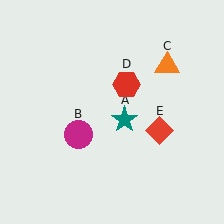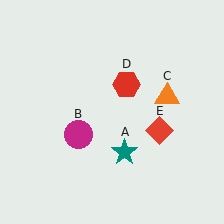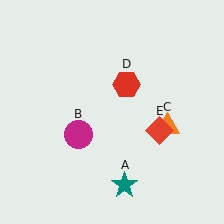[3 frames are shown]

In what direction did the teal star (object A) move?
The teal star (object A) moved down.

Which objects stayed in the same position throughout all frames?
Magenta circle (object B) and red hexagon (object D) and red diamond (object E) remained stationary.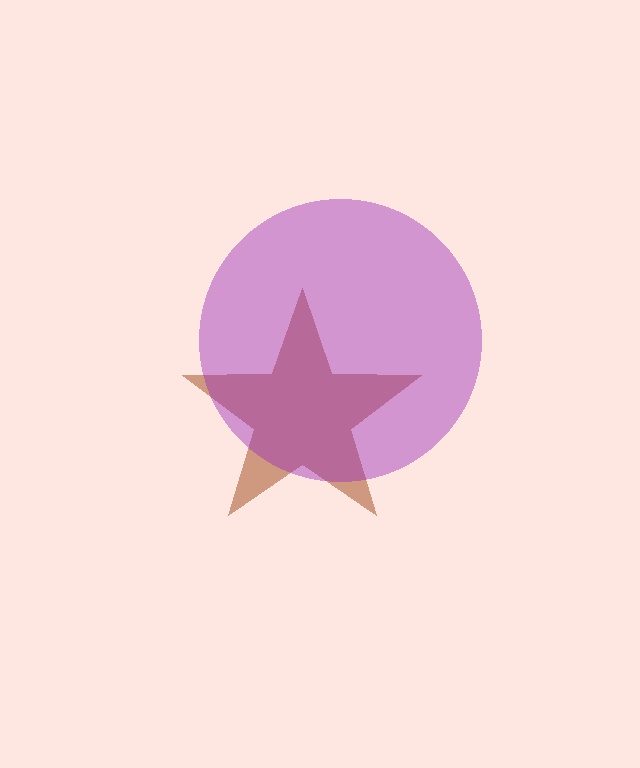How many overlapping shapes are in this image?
There are 2 overlapping shapes in the image.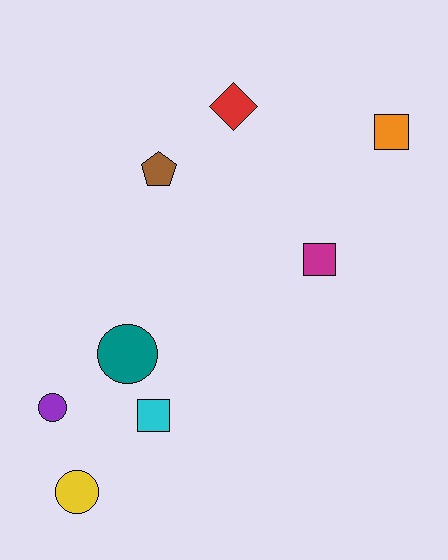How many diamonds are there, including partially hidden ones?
There is 1 diamond.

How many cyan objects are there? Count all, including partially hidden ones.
There is 1 cyan object.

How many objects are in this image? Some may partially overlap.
There are 8 objects.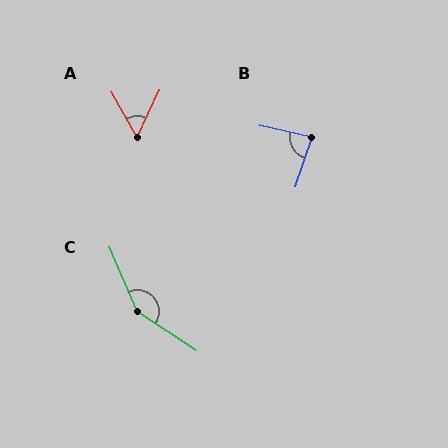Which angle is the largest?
C, at approximately 146 degrees.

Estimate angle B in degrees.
Approximately 84 degrees.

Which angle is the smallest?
A, at approximately 55 degrees.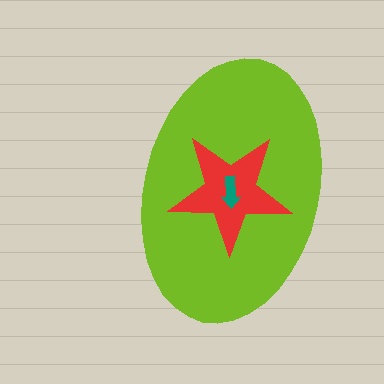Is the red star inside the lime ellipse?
Yes.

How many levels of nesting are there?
3.